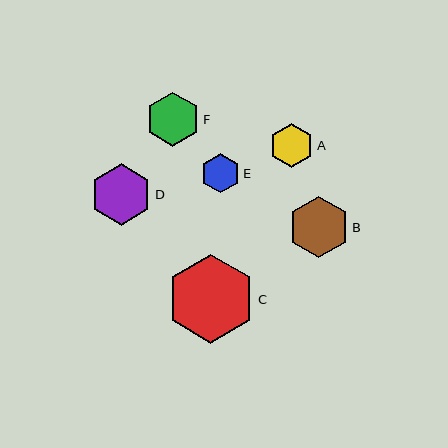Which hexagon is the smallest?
Hexagon E is the smallest with a size of approximately 39 pixels.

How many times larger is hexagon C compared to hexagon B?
Hexagon C is approximately 1.4 times the size of hexagon B.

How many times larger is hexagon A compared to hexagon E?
Hexagon A is approximately 1.1 times the size of hexagon E.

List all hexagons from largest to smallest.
From largest to smallest: C, D, B, F, A, E.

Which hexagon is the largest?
Hexagon C is the largest with a size of approximately 89 pixels.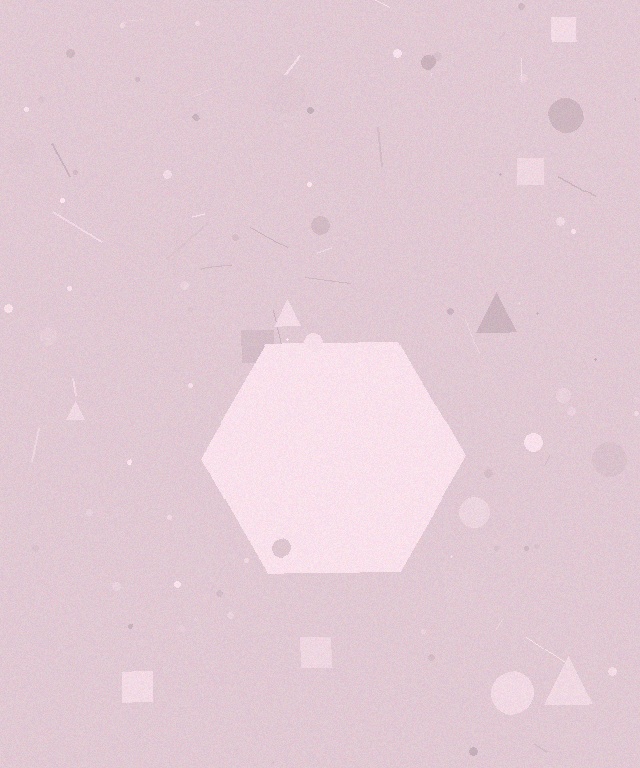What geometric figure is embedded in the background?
A hexagon is embedded in the background.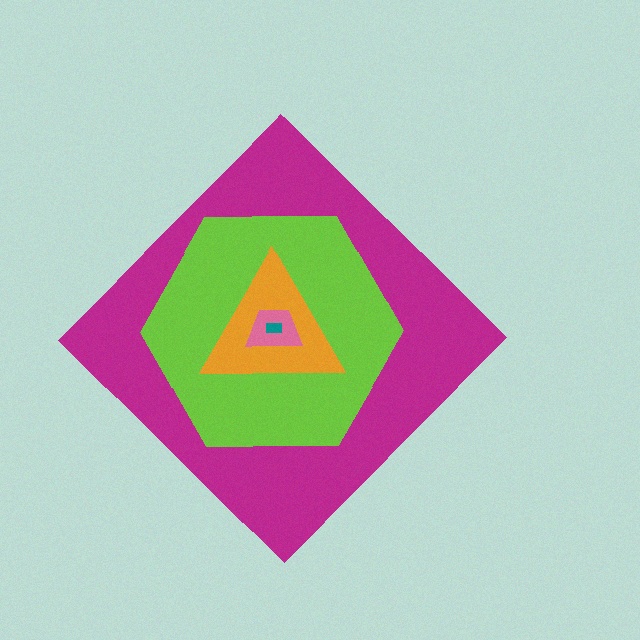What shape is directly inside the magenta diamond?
The lime hexagon.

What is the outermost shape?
The magenta diamond.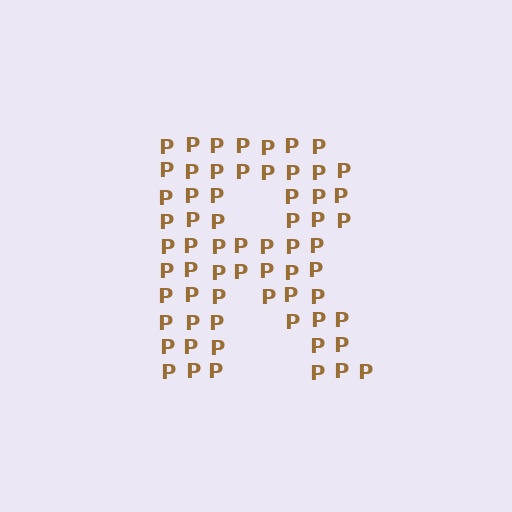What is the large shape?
The large shape is the letter R.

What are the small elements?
The small elements are letter P's.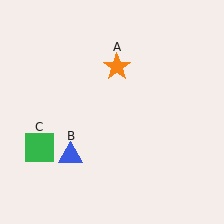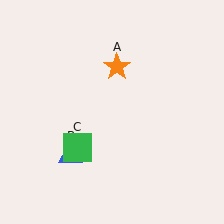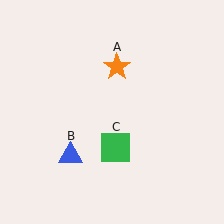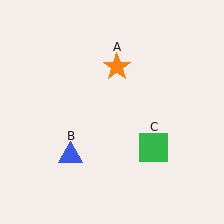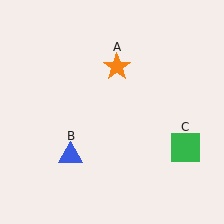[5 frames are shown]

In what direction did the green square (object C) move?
The green square (object C) moved right.